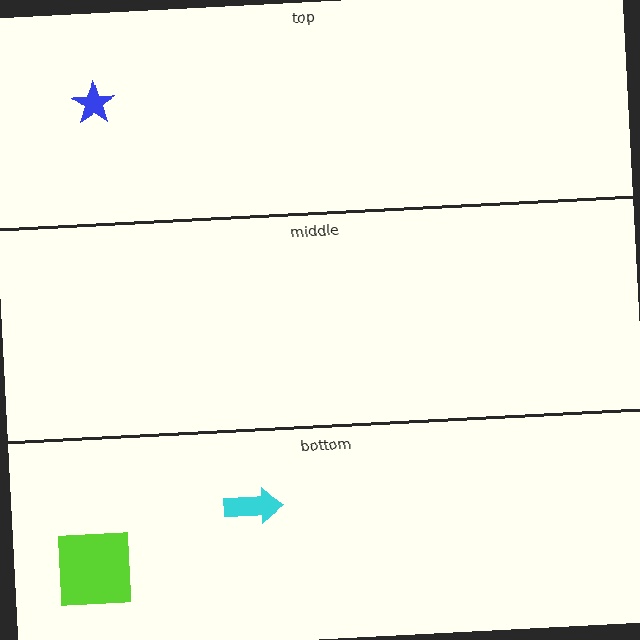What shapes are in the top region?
The blue star.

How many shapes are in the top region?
1.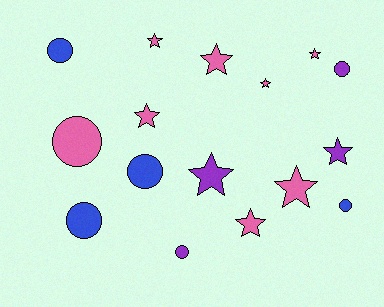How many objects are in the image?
There are 16 objects.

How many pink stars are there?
There are 7 pink stars.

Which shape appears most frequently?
Star, with 9 objects.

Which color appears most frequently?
Pink, with 8 objects.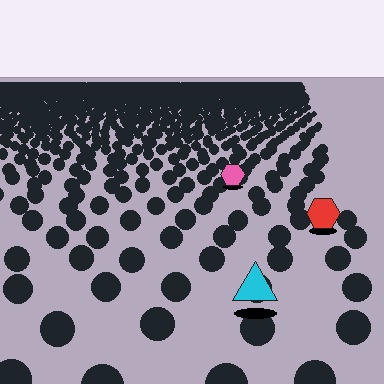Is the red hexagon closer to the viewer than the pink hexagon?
Yes. The red hexagon is closer — you can tell from the texture gradient: the ground texture is coarser near it.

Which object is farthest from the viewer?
The pink hexagon is farthest from the viewer. It appears smaller and the ground texture around it is denser.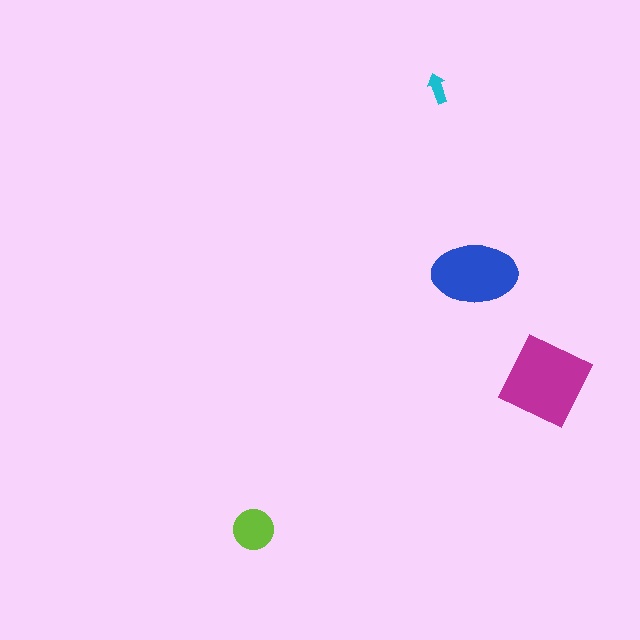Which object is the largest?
The magenta diamond.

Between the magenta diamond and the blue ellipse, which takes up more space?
The magenta diamond.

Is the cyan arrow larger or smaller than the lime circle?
Smaller.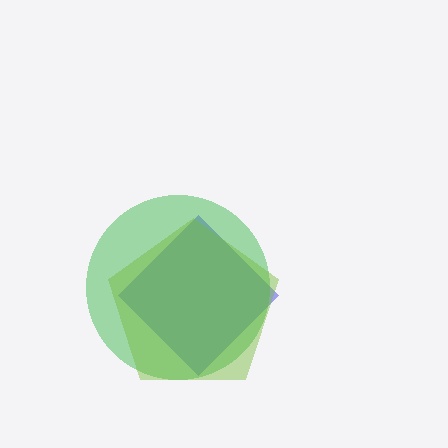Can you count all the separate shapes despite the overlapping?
Yes, there are 3 separate shapes.